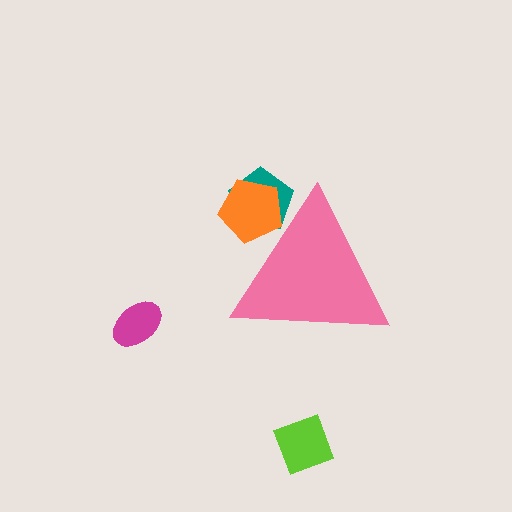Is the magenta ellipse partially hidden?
No, the magenta ellipse is fully visible.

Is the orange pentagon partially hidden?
Yes, the orange pentagon is partially hidden behind the pink triangle.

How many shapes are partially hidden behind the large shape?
2 shapes are partially hidden.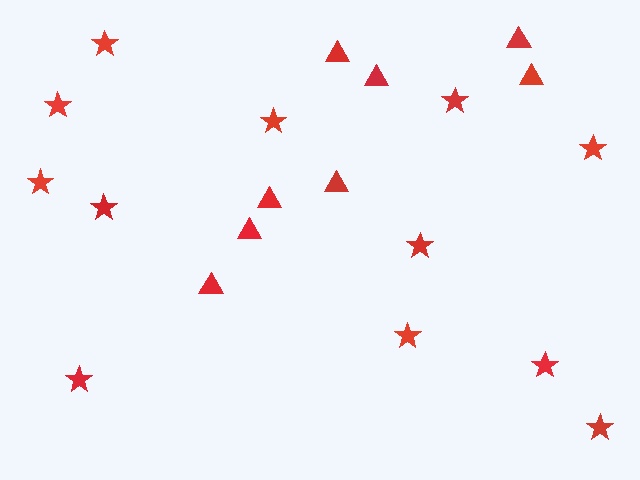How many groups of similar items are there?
There are 2 groups: one group of stars (12) and one group of triangles (8).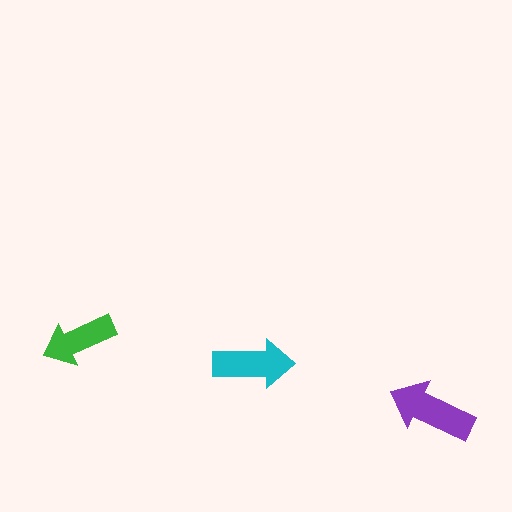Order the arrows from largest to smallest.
the purple one, the cyan one, the green one.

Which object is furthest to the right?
The purple arrow is rightmost.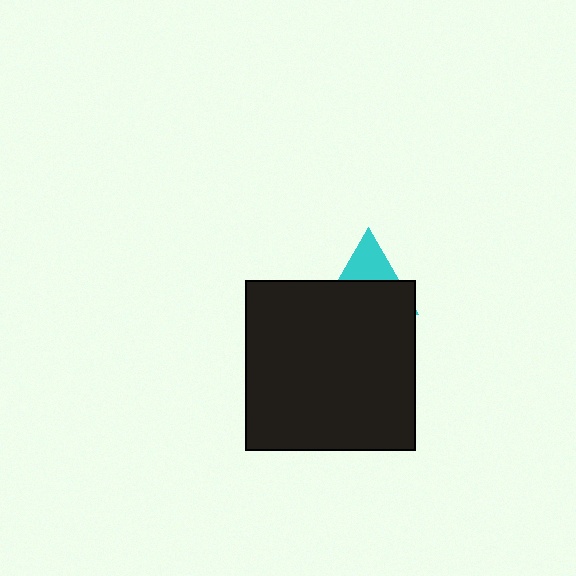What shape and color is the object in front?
The object in front is a black square.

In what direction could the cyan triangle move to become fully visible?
The cyan triangle could move up. That would shift it out from behind the black square entirely.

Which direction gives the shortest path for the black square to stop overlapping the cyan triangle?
Moving down gives the shortest separation.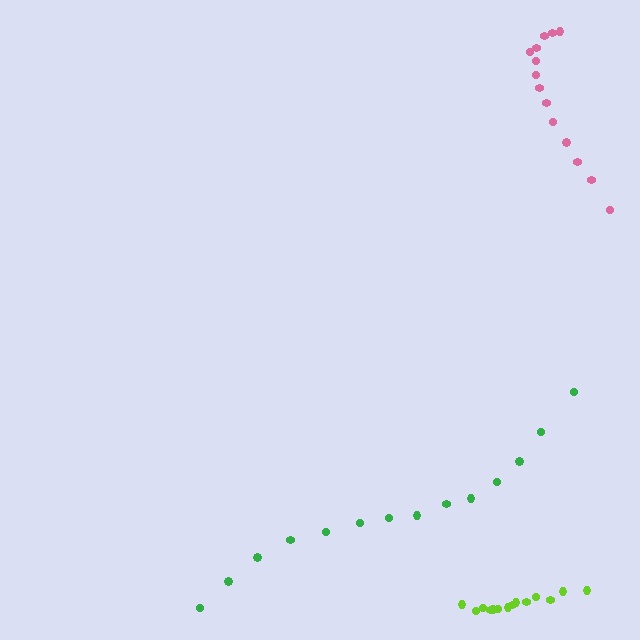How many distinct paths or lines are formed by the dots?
There are 3 distinct paths.